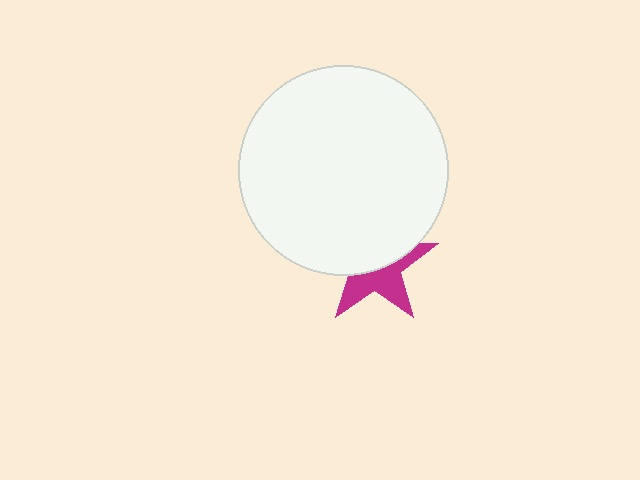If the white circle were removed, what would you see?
You would see the complete magenta star.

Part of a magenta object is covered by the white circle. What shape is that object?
It is a star.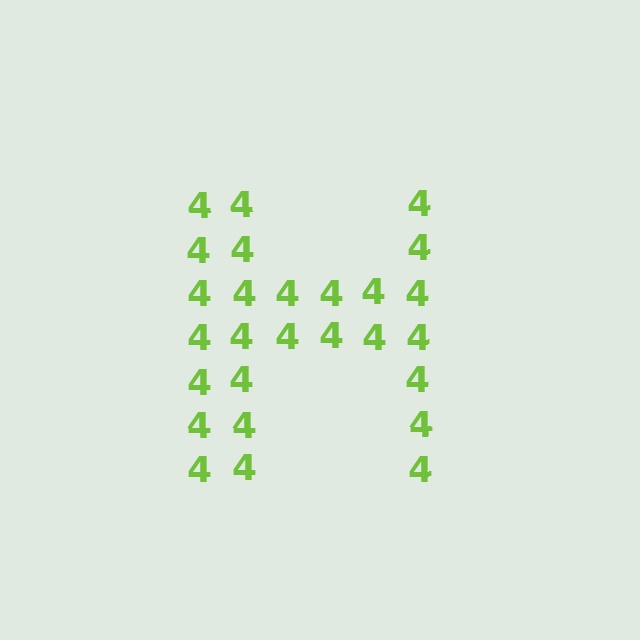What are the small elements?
The small elements are digit 4's.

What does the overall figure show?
The overall figure shows the letter H.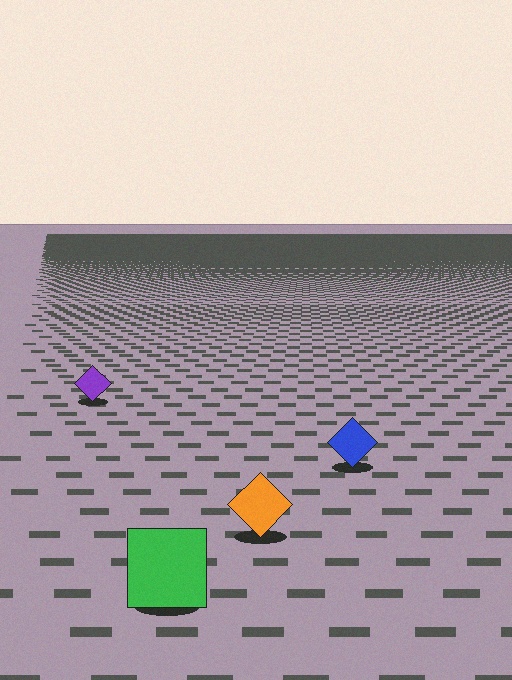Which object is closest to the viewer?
The green square is closest. The texture marks near it are larger and more spread out.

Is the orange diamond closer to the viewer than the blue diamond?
Yes. The orange diamond is closer — you can tell from the texture gradient: the ground texture is coarser near it.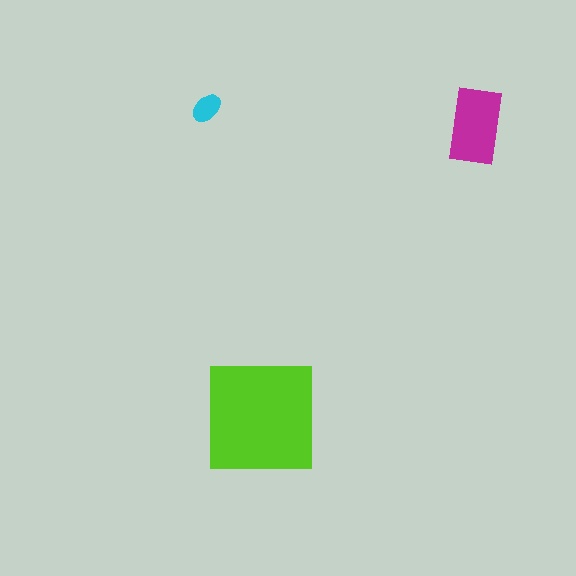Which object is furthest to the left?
The cyan ellipse is leftmost.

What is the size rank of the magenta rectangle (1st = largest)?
2nd.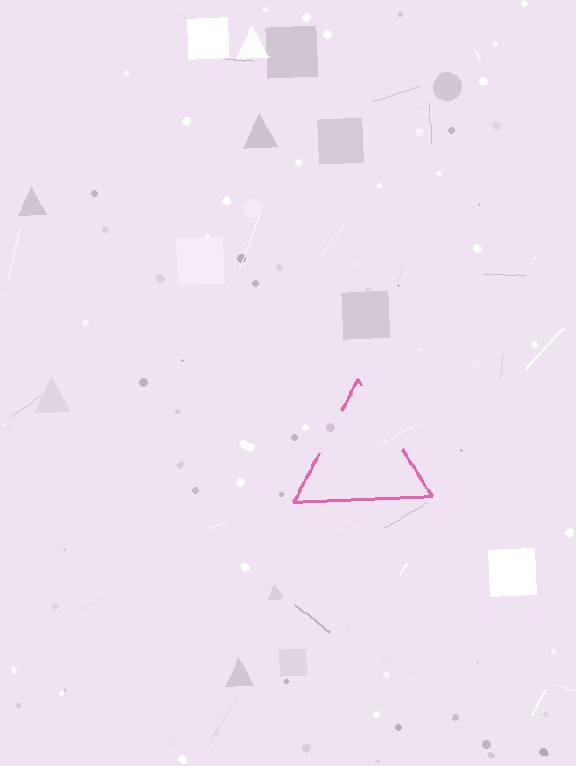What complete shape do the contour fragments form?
The contour fragments form a triangle.